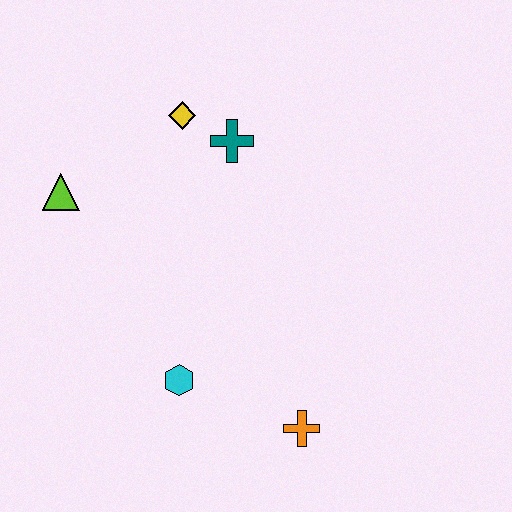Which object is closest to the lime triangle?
The yellow diamond is closest to the lime triangle.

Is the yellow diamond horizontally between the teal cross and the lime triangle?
Yes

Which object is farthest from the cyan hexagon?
The yellow diamond is farthest from the cyan hexagon.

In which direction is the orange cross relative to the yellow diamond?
The orange cross is below the yellow diamond.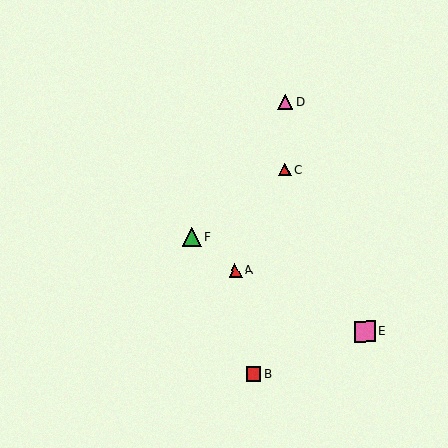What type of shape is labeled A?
Shape A is a red triangle.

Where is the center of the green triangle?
The center of the green triangle is at (192, 237).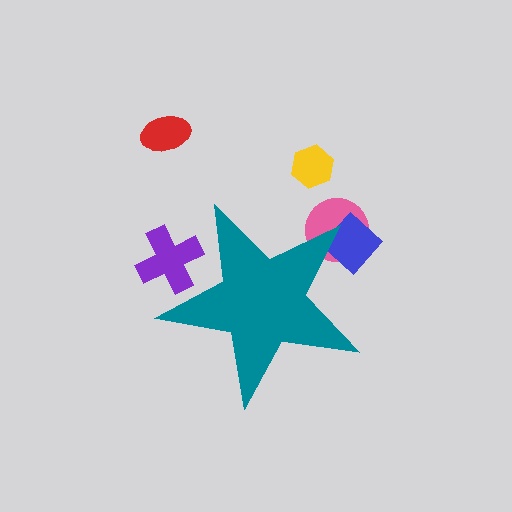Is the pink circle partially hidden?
Yes, the pink circle is partially hidden behind the teal star.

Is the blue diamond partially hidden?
Yes, the blue diamond is partially hidden behind the teal star.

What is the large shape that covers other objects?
A teal star.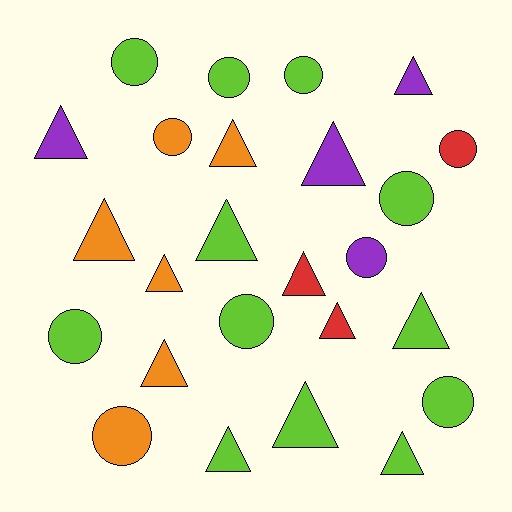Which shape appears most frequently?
Triangle, with 14 objects.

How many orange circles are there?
There are 2 orange circles.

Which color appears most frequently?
Lime, with 12 objects.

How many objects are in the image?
There are 25 objects.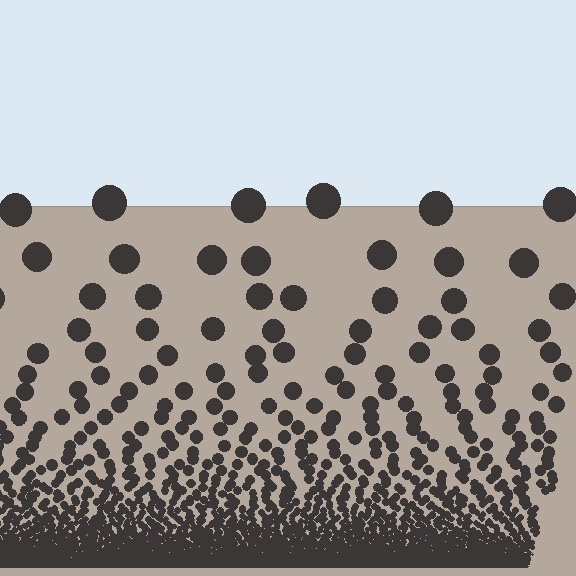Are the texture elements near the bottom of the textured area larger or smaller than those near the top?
Smaller. The gradient is inverted — elements near the bottom are smaller and denser.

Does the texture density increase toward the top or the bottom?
Density increases toward the bottom.